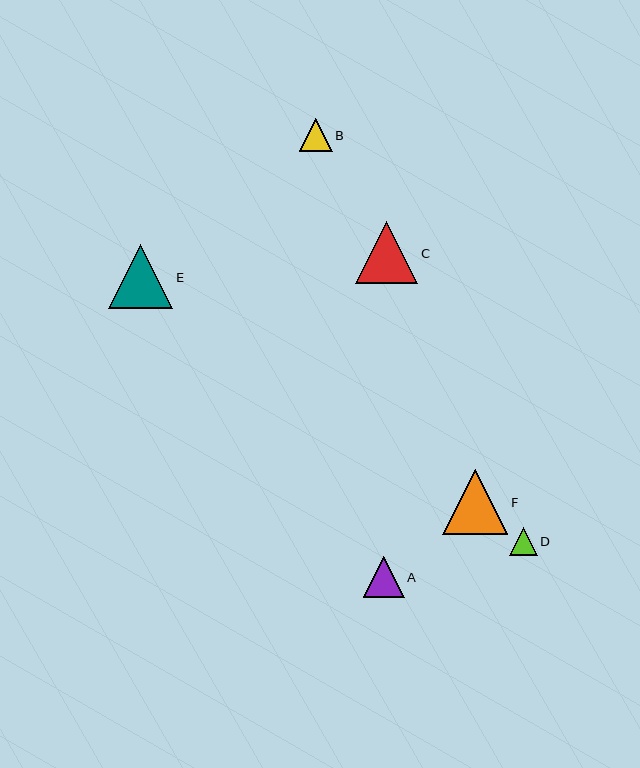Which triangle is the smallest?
Triangle D is the smallest with a size of approximately 28 pixels.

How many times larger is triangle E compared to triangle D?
Triangle E is approximately 2.3 times the size of triangle D.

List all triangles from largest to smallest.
From largest to smallest: F, E, C, A, B, D.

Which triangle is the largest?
Triangle F is the largest with a size of approximately 65 pixels.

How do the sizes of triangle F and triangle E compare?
Triangle F and triangle E are approximately the same size.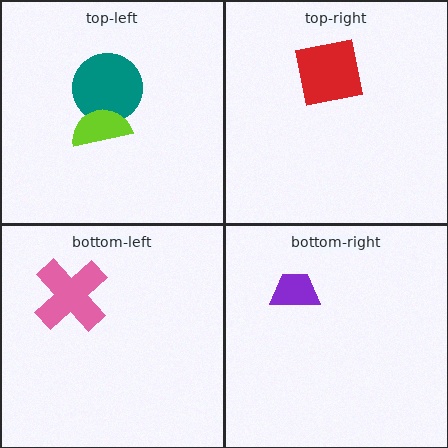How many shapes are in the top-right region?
1.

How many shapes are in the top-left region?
2.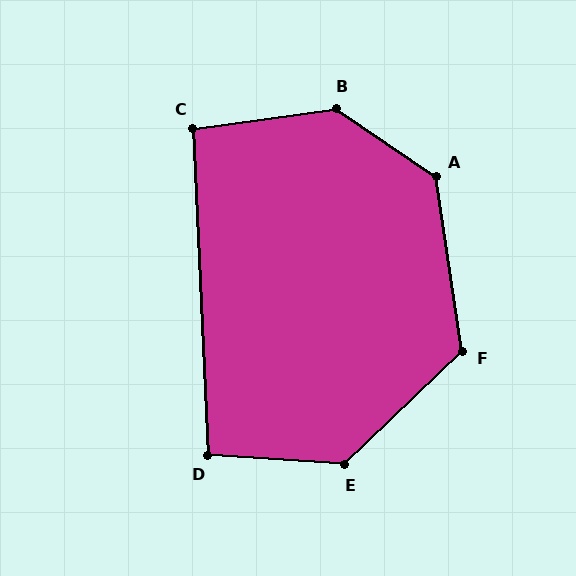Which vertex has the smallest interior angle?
C, at approximately 95 degrees.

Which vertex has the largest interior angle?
B, at approximately 138 degrees.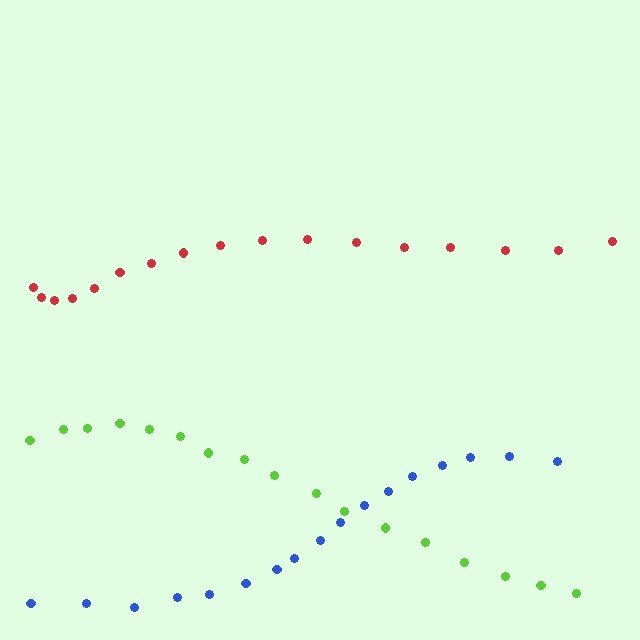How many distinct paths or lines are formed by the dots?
There are 3 distinct paths.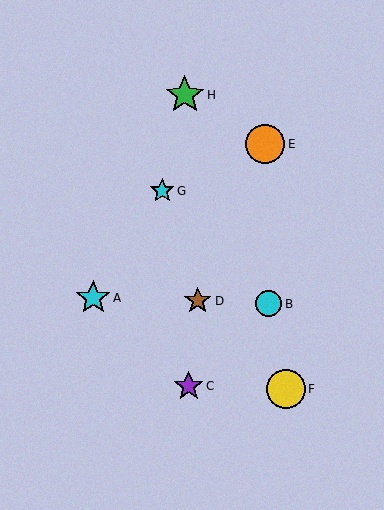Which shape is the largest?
The orange circle (labeled E) is the largest.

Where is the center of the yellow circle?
The center of the yellow circle is at (286, 389).